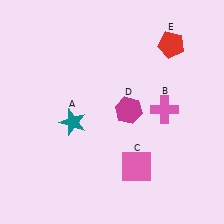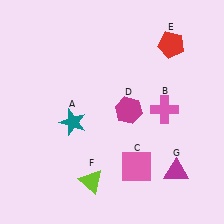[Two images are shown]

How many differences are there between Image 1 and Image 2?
There are 2 differences between the two images.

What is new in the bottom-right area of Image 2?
A magenta triangle (G) was added in the bottom-right area of Image 2.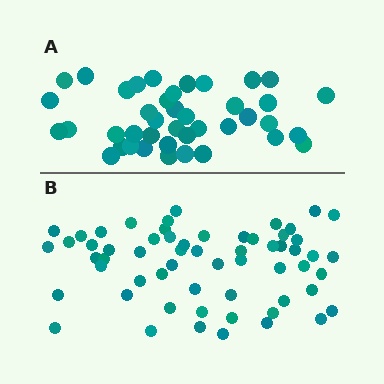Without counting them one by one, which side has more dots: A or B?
Region B (the bottom region) has more dots.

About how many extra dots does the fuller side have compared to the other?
Region B has approximately 20 more dots than region A.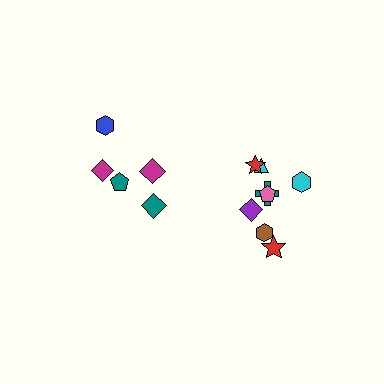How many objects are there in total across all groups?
There are 13 objects.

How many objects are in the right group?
There are 8 objects.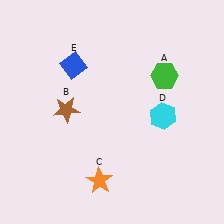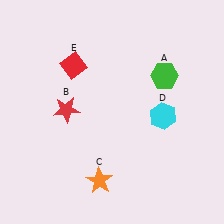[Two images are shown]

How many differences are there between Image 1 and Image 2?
There are 2 differences between the two images.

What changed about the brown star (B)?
In Image 1, B is brown. In Image 2, it changed to red.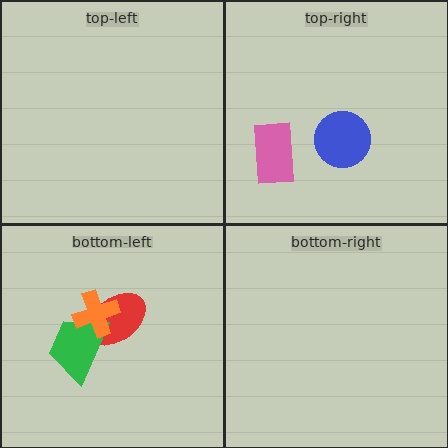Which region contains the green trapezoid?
The bottom-left region.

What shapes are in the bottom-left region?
The red ellipse, the green trapezoid, the orange cross.